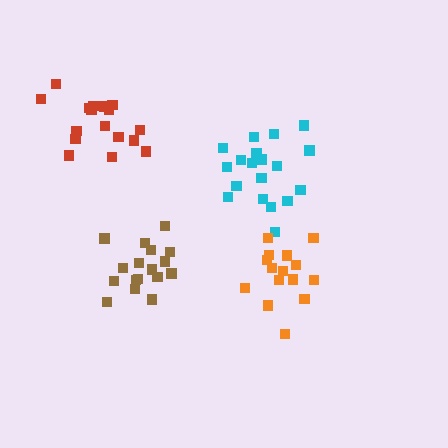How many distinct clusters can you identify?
There are 4 distinct clusters.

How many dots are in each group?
Group 1: 17 dots, Group 2: 18 dots, Group 3: 19 dots, Group 4: 15 dots (69 total).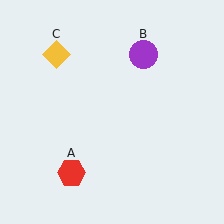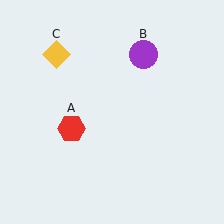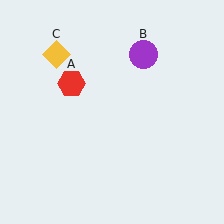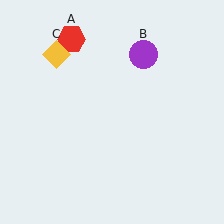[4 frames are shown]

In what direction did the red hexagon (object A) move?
The red hexagon (object A) moved up.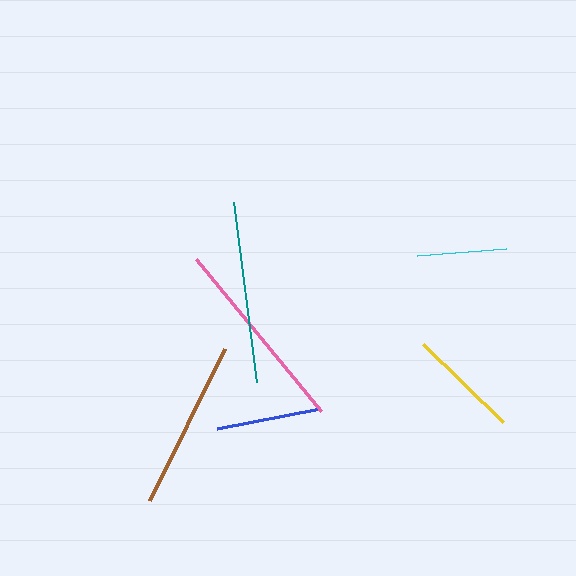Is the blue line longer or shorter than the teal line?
The teal line is longer than the blue line.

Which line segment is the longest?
The pink line is the longest at approximately 197 pixels.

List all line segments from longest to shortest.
From longest to shortest: pink, teal, brown, yellow, blue, cyan.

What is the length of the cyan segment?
The cyan segment is approximately 89 pixels long.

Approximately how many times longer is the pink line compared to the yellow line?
The pink line is approximately 1.8 times the length of the yellow line.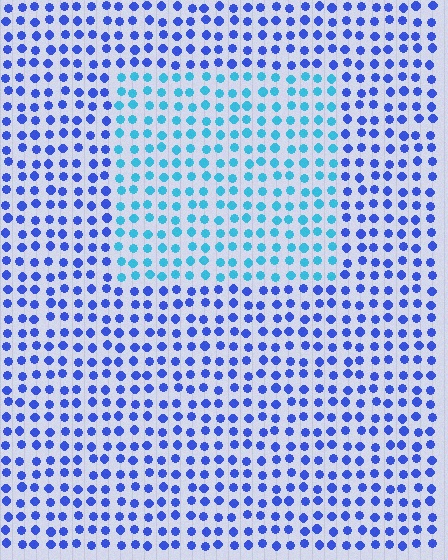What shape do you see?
I see a rectangle.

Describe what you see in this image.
The image is filled with small blue elements in a uniform arrangement. A rectangle-shaped region is visible where the elements are tinted to a slightly different hue, forming a subtle color boundary.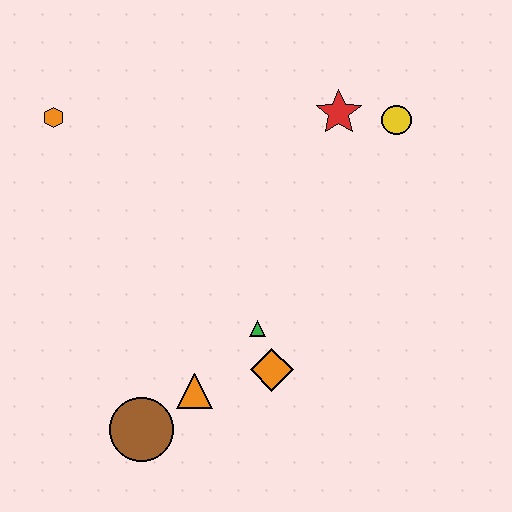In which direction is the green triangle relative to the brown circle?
The green triangle is to the right of the brown circle.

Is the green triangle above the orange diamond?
Yes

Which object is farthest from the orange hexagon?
The yellow circle is farthest from the orange hexagon.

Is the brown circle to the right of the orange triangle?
No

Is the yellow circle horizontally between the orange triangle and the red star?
No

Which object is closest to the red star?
The yellow circle is closest to the red star.